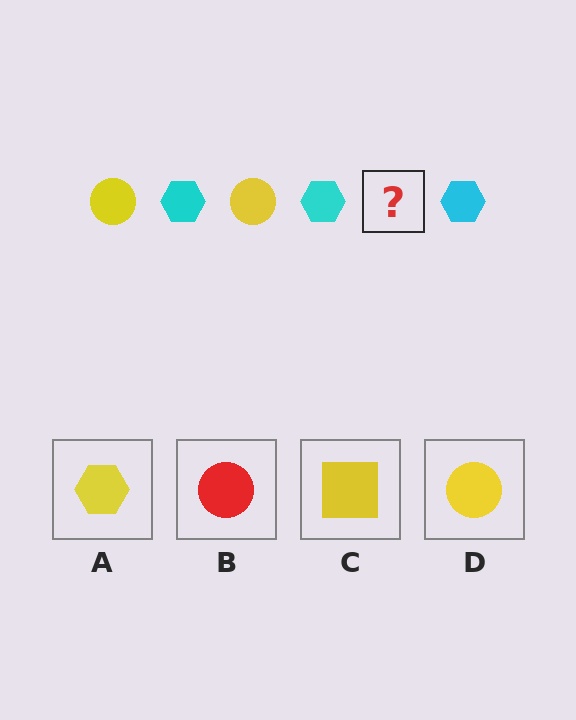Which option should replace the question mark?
Option D.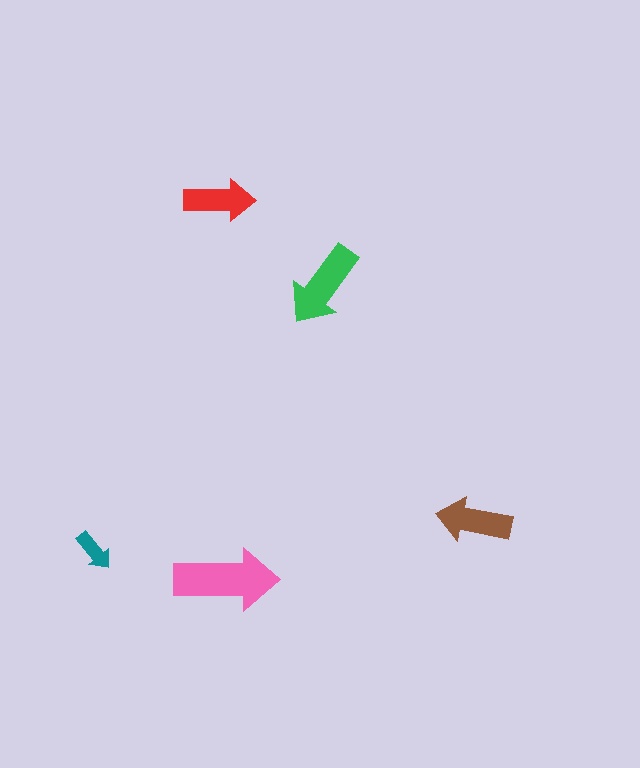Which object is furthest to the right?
The brown arrow is rightmost.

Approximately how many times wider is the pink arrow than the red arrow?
About 1.5 times wider.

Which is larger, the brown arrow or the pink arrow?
The pink one.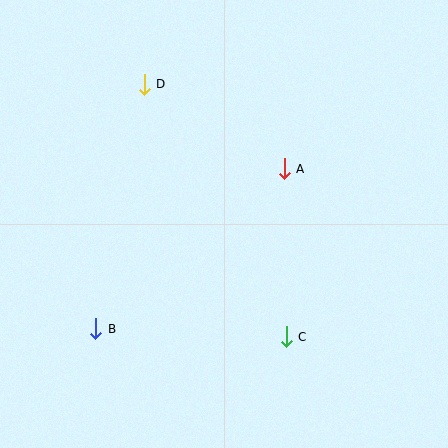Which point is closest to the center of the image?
Point A at (284, 169) is closest to the center.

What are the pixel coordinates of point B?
Point B is at (96, 329).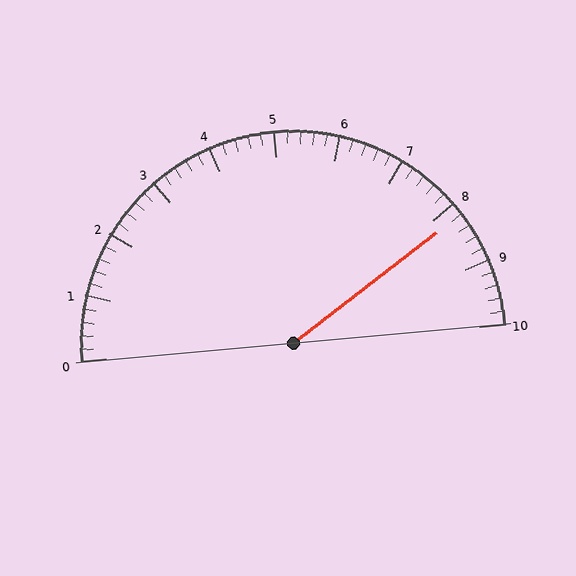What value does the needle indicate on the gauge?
The needle indicates approximately 8.2.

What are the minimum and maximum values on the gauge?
The gauge ranges from 0 to 10.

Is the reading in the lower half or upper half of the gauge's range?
The reading is in the upper half of the range (0 to 10).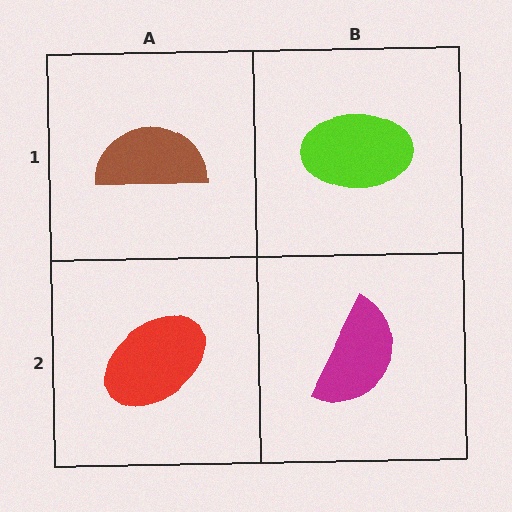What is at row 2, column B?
A magenta semicircle.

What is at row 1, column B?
A lime ellipse.